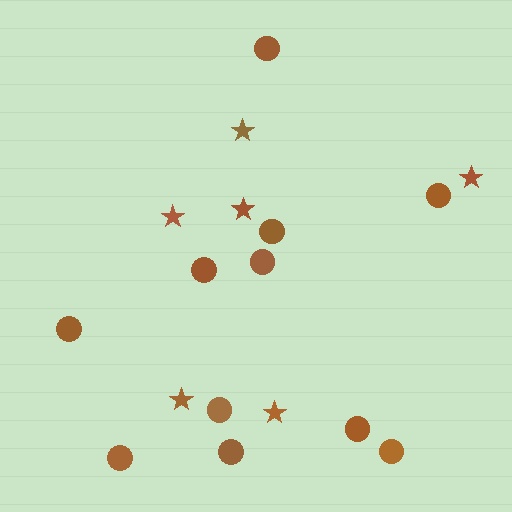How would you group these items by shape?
There are 2 groups: one group of circles (11) and one group of stars (6).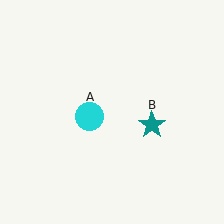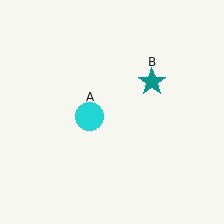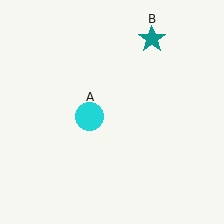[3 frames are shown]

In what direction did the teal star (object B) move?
The teal star (object B) moved up.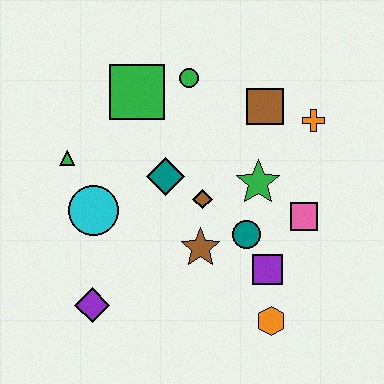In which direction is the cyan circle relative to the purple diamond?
The cyan circle is above the purple diamond.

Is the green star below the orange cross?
Yes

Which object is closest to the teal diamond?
The brown diamond is closest to the teal diamond.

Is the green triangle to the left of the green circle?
Yes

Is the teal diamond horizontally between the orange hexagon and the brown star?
No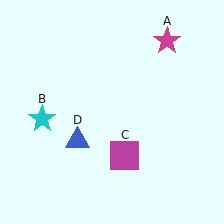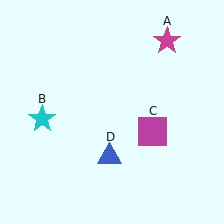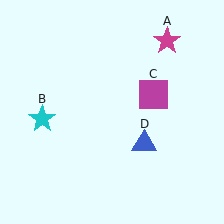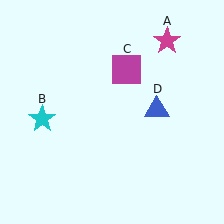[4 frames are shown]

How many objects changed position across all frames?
2 objects changed position: magenta square (object C), blue triangle (object D).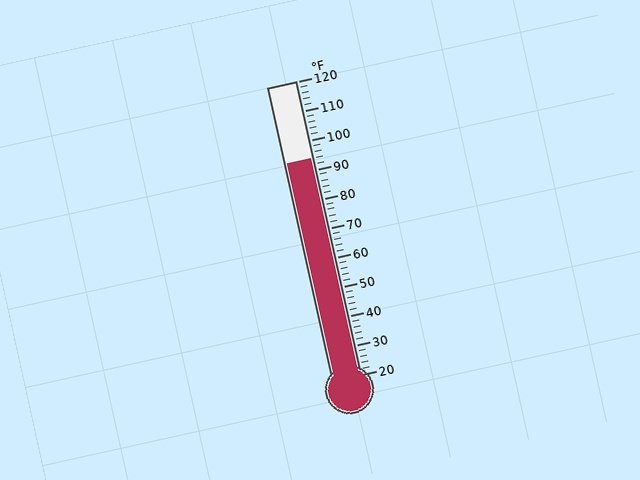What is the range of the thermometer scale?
The thermometer scale ranges from 20°F to 120°F.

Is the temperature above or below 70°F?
The temperature is above 70°F.